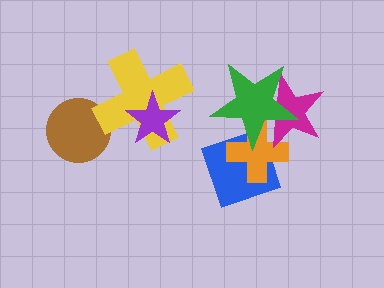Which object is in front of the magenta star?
The green star is in front of the magenta star.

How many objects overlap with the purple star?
1 object overlaps with the purple star.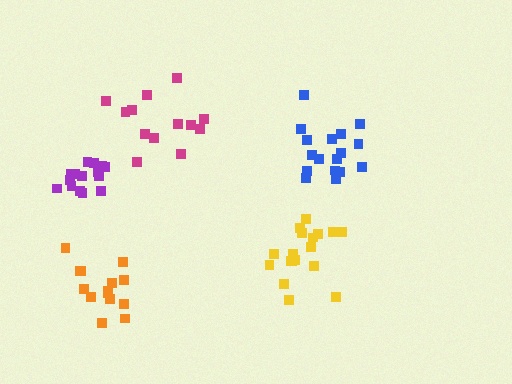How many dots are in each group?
Group 1: 17 dots, Group 2: 14 dots, Group 3: 13 dots, Group 4: 19 dots, Group 5: 16 dots (79 total).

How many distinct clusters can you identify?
There are 5 distinct clusters.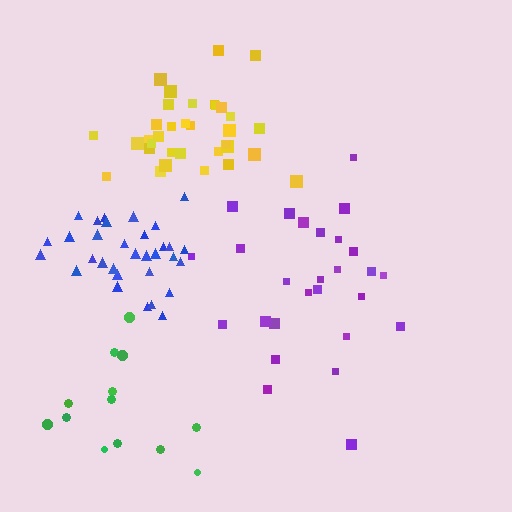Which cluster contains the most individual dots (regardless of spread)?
Yellow (34).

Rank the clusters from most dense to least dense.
blue, yellow, purple, green.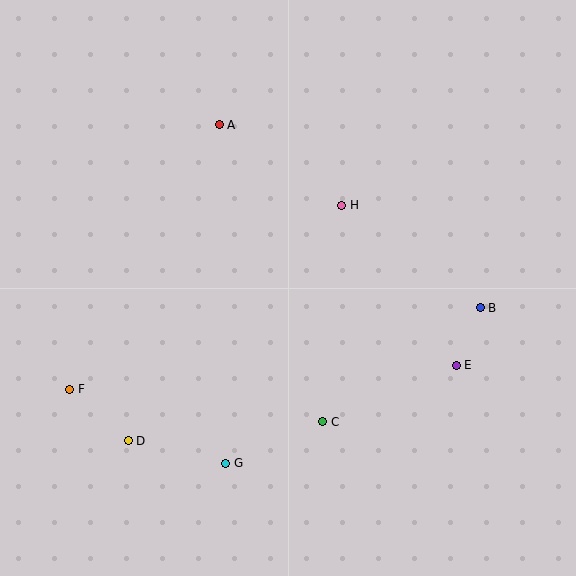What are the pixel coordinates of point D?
Point D is at (128, 441).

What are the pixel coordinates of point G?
Point G is at (226, 463).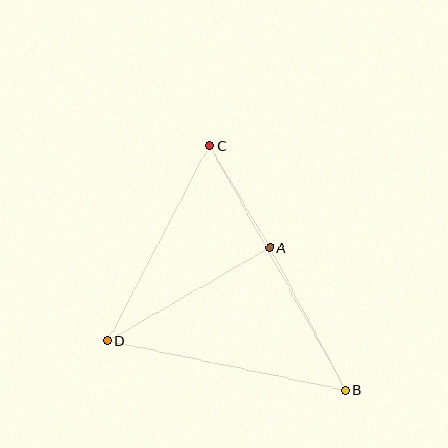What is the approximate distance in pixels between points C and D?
The distance between C and D is approximately 221 pixels.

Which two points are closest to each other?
Points A and C are closest to each other.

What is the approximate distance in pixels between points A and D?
The distance between A and D is approximately 187 pixels.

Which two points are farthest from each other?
Points B and C are farthest from each other.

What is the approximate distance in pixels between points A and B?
The distance between A and B is approximately 161 pixels.